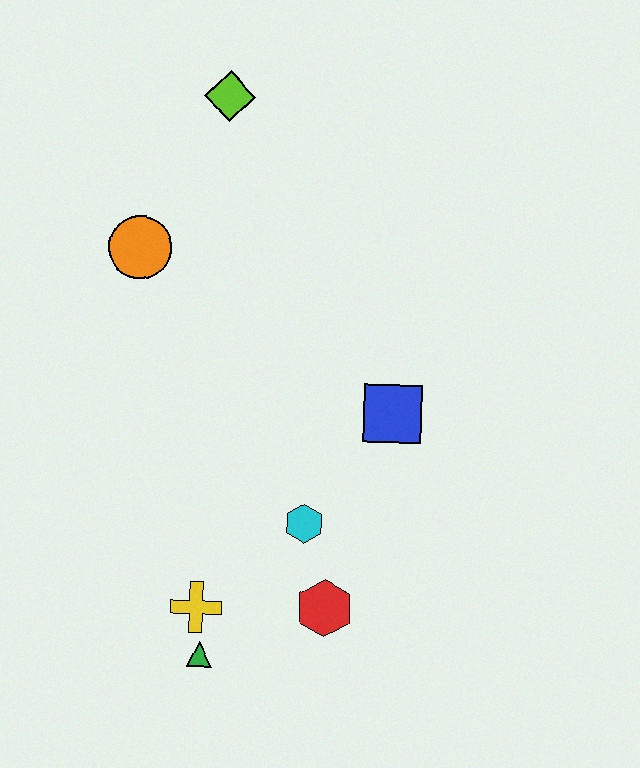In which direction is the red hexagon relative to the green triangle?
The red hexagon is to the right of the green triangle.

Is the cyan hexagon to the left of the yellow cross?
No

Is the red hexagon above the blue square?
No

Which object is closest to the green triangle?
The yellow cross is closest to the green triangle.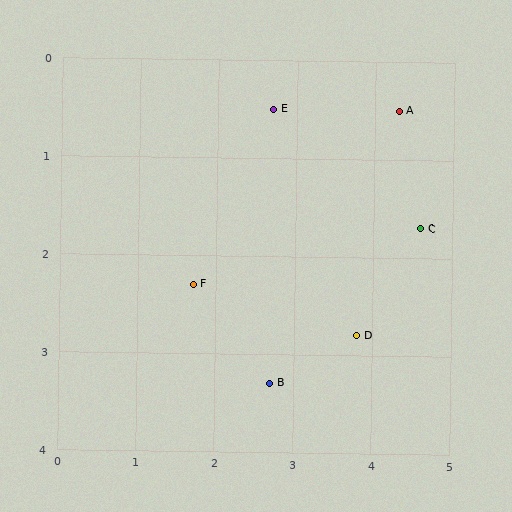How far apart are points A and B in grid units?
Points A and B are about 3.2 grid units apart.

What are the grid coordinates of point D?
Point D is at approximately (3.8, 2.8).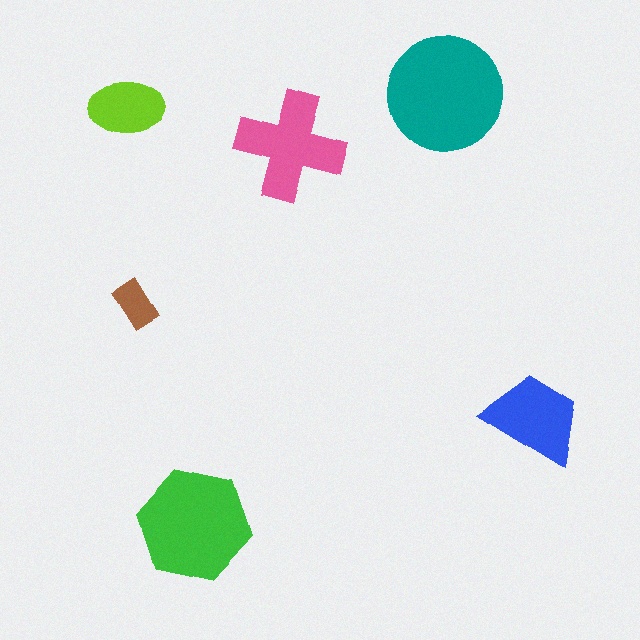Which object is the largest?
The teal circle.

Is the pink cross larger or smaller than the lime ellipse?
Larger.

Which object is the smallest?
The brown rectangle.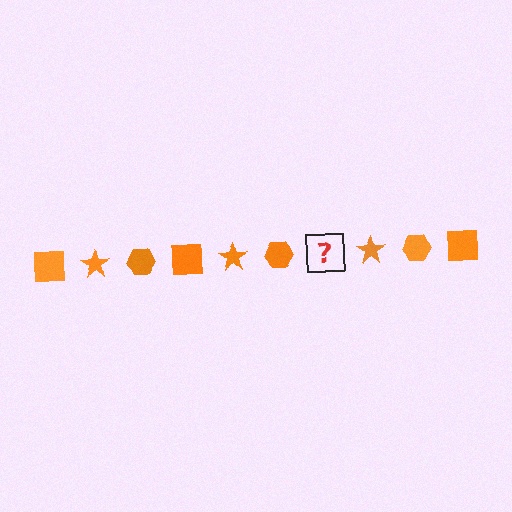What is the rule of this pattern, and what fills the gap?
The rule is that the pattern cycles through square, star, hexagon shapes in orange. The gap should be filled with an orange square.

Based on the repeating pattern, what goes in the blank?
The blank should be an orange square.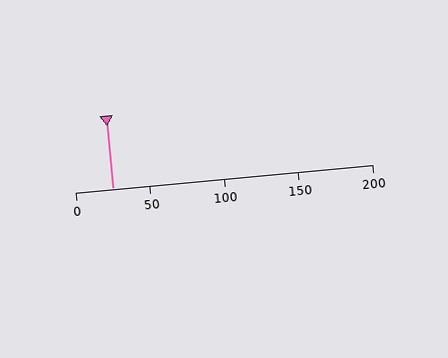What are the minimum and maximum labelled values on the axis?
The axis runs from 0 to 200.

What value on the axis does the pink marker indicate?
The marker indicates approximately 25.